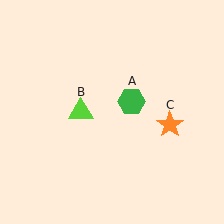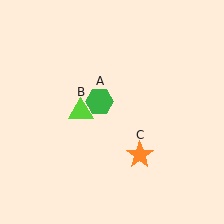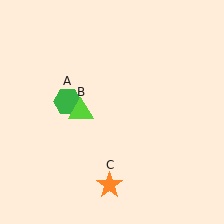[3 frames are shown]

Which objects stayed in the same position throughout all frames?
Lime triangle (object B) remained stationary.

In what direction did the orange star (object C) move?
The orange star (object C) moved down and to the left.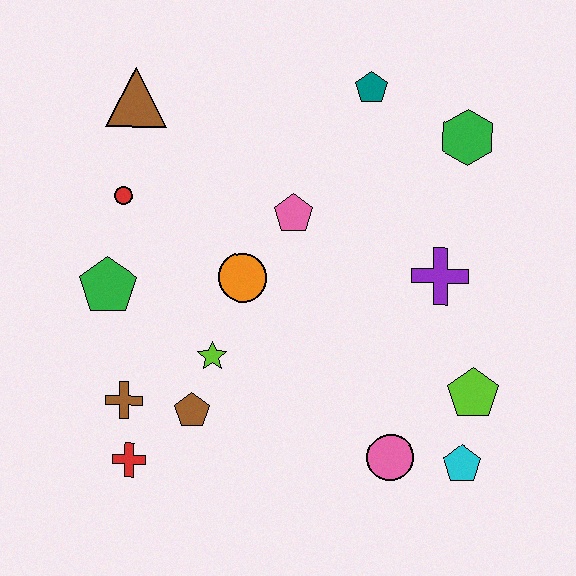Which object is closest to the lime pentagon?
The cyan pentagon is closest to the lime pentagon.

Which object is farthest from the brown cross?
The green hexagon is farthest from the brown cross.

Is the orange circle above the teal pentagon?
No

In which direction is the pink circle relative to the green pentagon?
The pink circle is to the right of the green pentagon.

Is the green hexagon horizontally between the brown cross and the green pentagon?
No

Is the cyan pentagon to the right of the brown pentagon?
Yes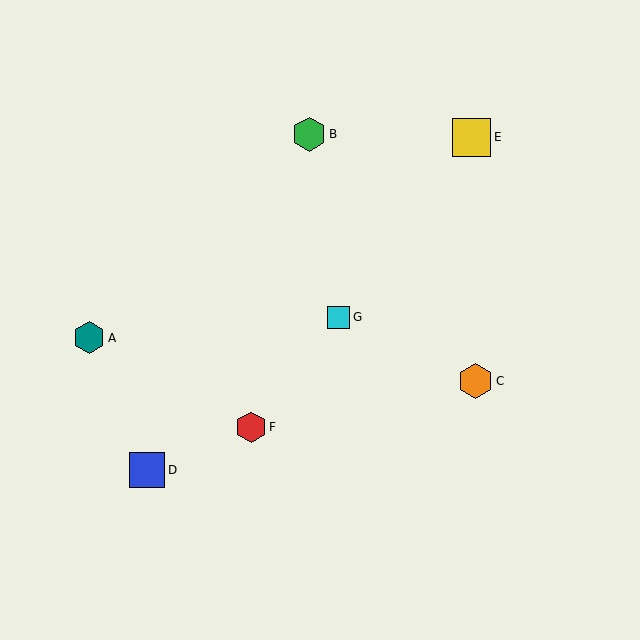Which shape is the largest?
The yellow square (labeled E) is the largest.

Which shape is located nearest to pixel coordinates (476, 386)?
The orange hexagon (labeled C) at (475, 381) is nearest to that location.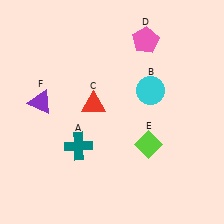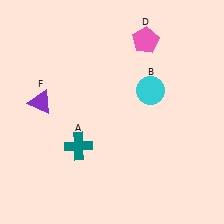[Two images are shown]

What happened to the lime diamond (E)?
The lime diamond (E) was removed in Image 2. It was in the bottom-right area of Image 1.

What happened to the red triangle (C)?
The red triangle (C) was removed in Image 2. It was in the top-left area of Image 1.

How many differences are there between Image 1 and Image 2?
There are 2 differences between the two images.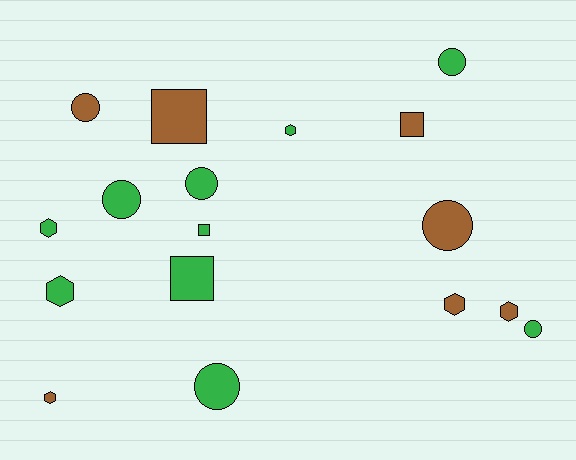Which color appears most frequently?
Green, with 10 objects.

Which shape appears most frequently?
Circle, with 7 objects.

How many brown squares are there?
There are 2 brown squares.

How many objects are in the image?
There are 17 objects.